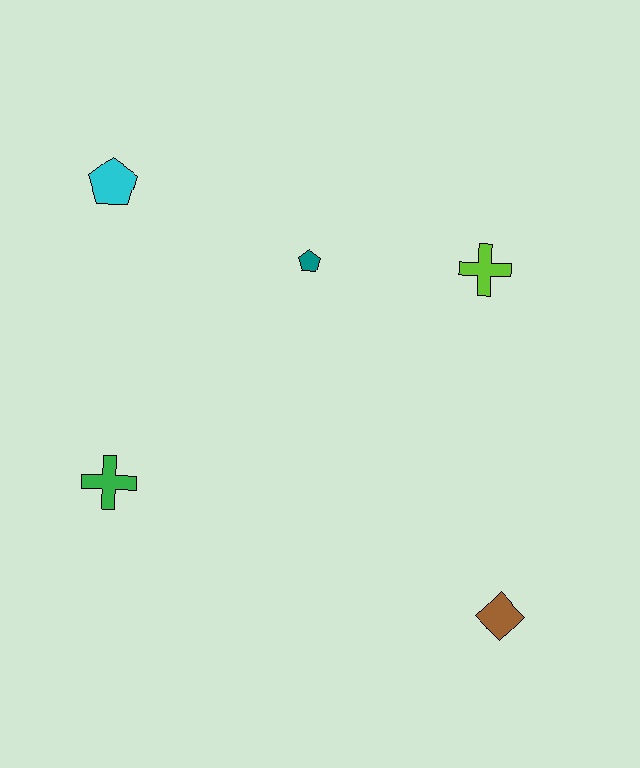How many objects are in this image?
There are 5 objects.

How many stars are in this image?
There are no stars.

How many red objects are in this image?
There are no red objects.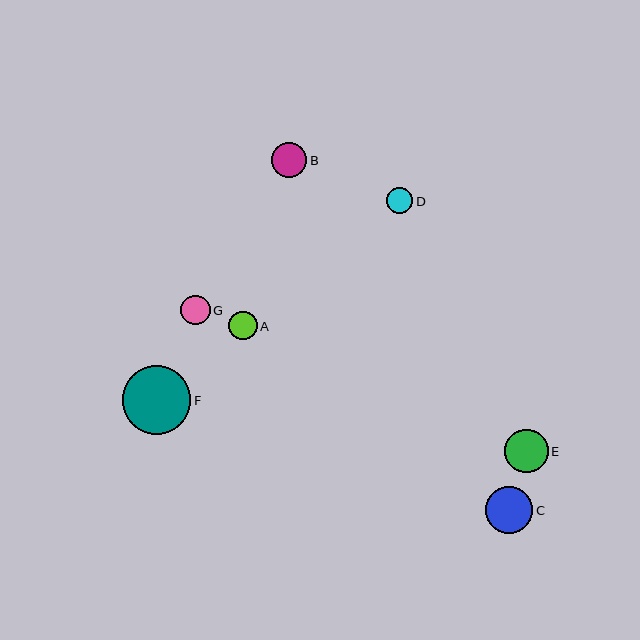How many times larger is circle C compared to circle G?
Circle C is approximately 1.6 times the size of circle G.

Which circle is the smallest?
Circle D is the smallest with a size of approximately 26 pixels.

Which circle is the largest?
Circle F is the largest with a size of approximately 69 pixels.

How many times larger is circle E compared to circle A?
Circle E is approximately 1.5 times the size of circle A.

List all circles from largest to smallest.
From largest to smallest: F, C, E, B, G, A, D.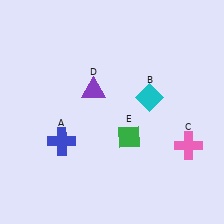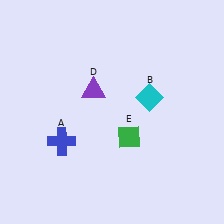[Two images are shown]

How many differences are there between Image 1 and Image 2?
There is 1 difference between the two images.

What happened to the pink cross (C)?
The pink cross (C) was removed in Image 2. It was in the bottom-right area of Image 1.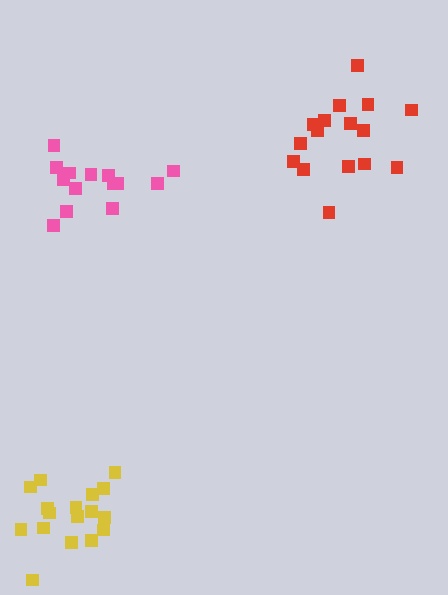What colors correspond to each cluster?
The clusters are colored: pink, yellow, red.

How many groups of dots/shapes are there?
There are 3 groups.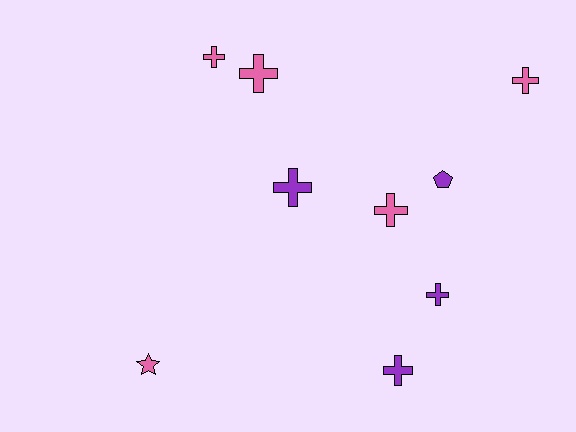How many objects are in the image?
There are 9 objects.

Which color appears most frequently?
Pink, with 5 objects.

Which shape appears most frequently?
Cross, with 7 objects.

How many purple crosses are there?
There are 3 purple crosses.